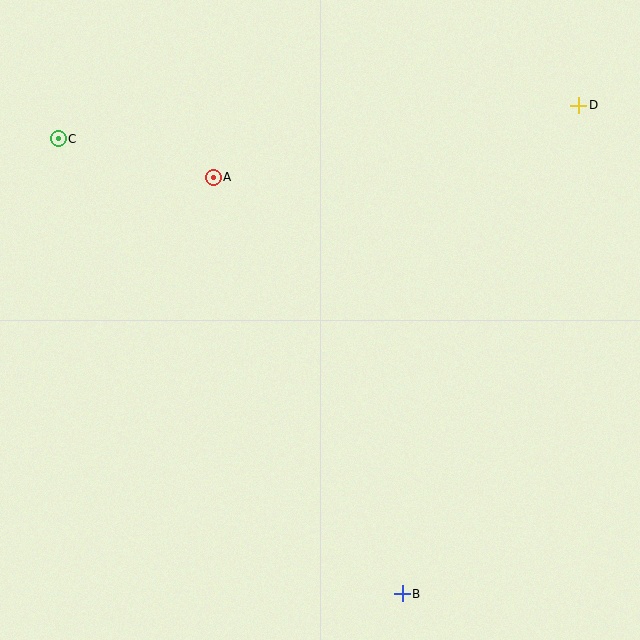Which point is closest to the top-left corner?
Point C is closest to the top-left corner.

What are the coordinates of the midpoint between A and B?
The midpoint between A and B is at (308, 386).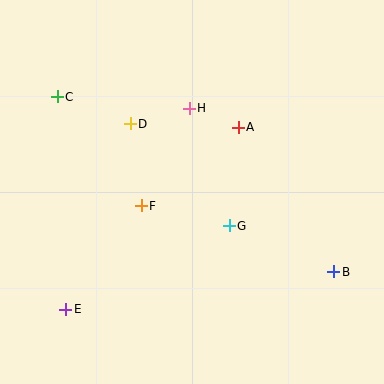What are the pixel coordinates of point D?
Point D is at (130, 124).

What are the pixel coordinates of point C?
Point C is at (57, 97).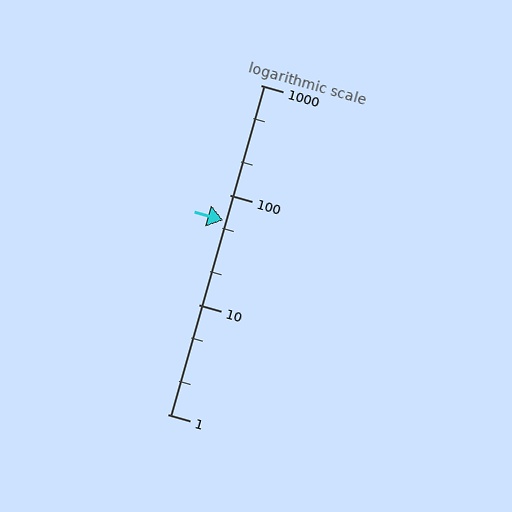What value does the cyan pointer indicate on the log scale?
The pointer indicates approximately 59.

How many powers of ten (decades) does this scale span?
The scale spans 3 decades, from 1 to 1000.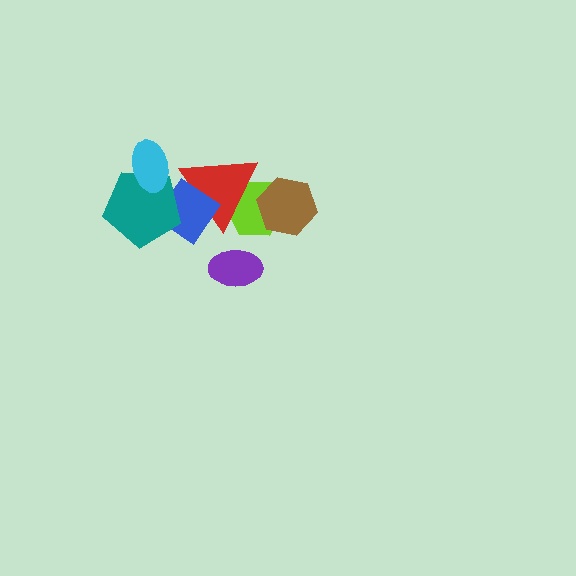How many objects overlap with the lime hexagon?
2 objects overlap with the lime hexagon.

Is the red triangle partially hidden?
Yes, it is partially covered by another shape.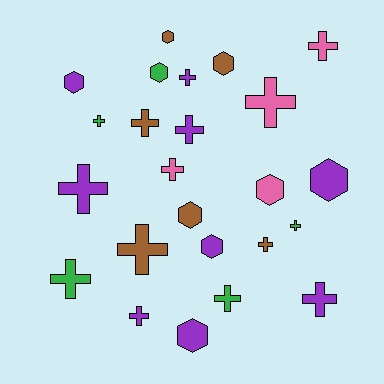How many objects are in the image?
There are 24 objects.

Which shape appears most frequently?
Cross, with 15 objects.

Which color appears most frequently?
Purple, with 9 objects.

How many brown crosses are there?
There are 3 brown crosses.